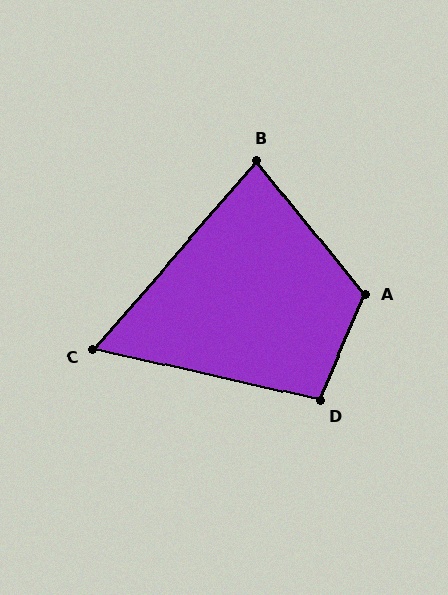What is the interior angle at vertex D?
Approximately 100 degrees (obtuse).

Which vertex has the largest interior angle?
A, at approximately 118 degrees.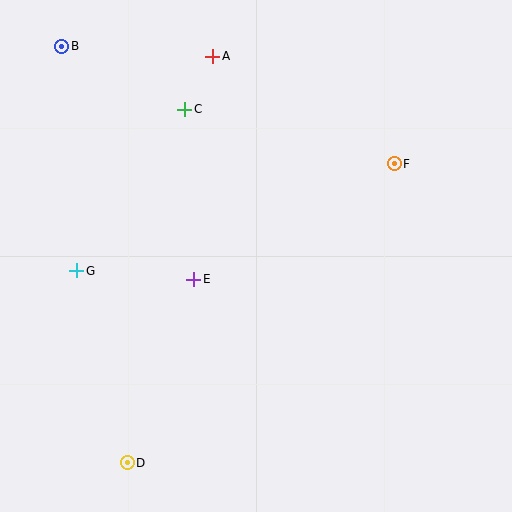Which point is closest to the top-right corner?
Point F is closest to the top-right corner.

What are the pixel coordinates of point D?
Point D is at (127, 463).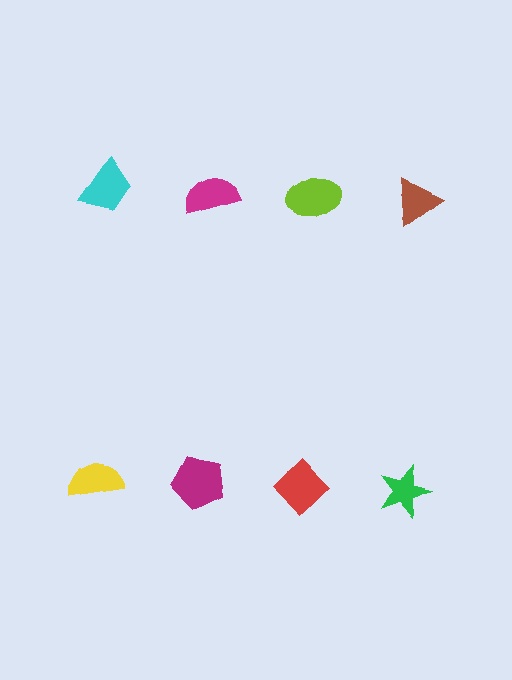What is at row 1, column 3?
A lime ellipse.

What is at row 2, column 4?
A green star.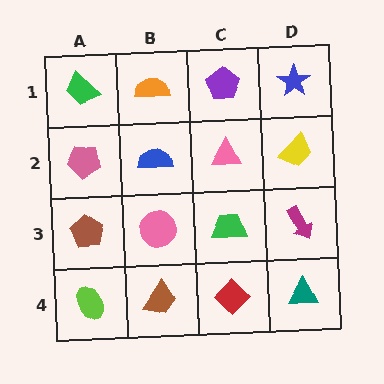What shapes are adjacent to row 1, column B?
A blue semicircle (row 2, column B), a green trapezoid (row 1, column A), a purple pentagon (row 1, column C).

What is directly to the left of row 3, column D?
A green trapezoid.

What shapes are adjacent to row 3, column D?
A yellow trapezoid (row 2, column D), a teal triangle (row 4, column D), a green trapezoid (row 3, column C).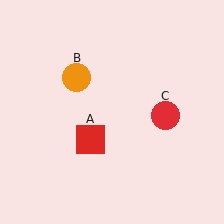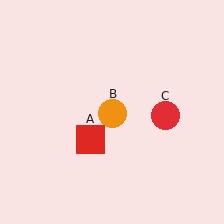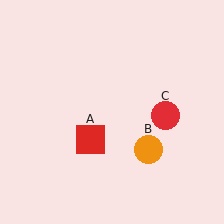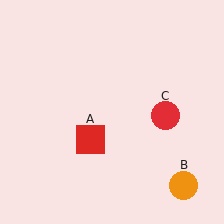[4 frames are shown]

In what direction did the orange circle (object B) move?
The orange circle (object B) moved down and to the right.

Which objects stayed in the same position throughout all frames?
Red square (object A) and red circle (object C) remained stationary.